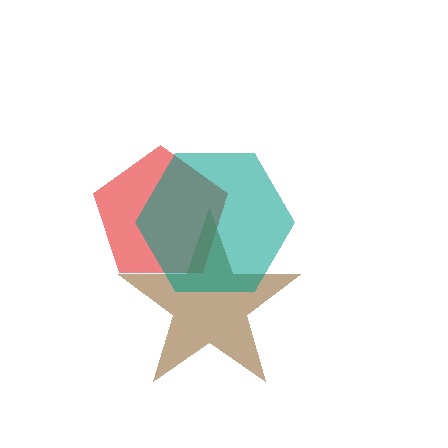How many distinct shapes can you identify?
There are 3 distinct shapes: a red pentagon, a brown star, a teal hexagon.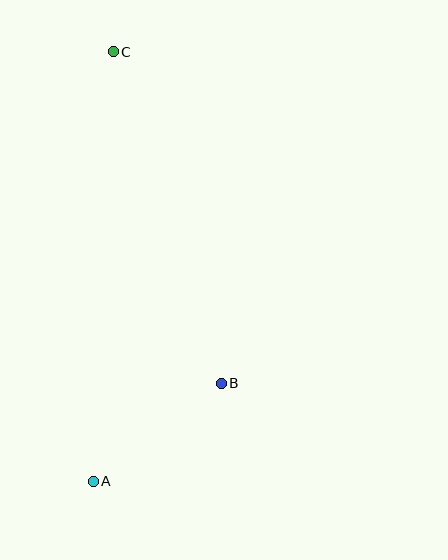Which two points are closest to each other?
Points A and B are closest to each other.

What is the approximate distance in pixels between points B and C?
The distance between B and C is approximately 348 pixels.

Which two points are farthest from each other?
Points A and C are farthest from each other.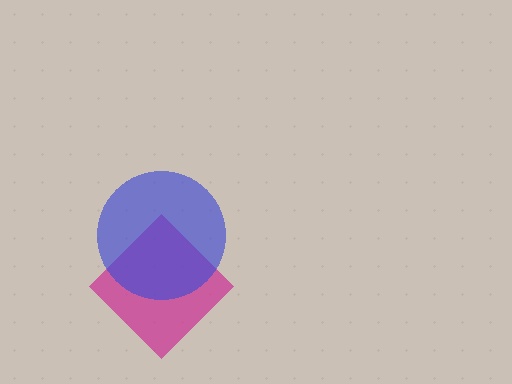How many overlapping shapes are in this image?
There are 2 overlapping shapes in the image.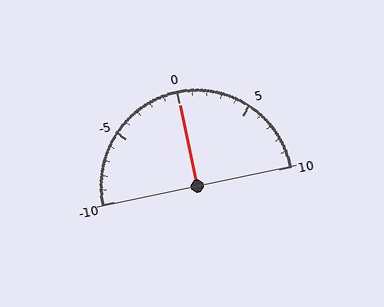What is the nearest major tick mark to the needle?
The nearest major tick mark is 0.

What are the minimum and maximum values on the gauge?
The gauge ranges from -10 to 10.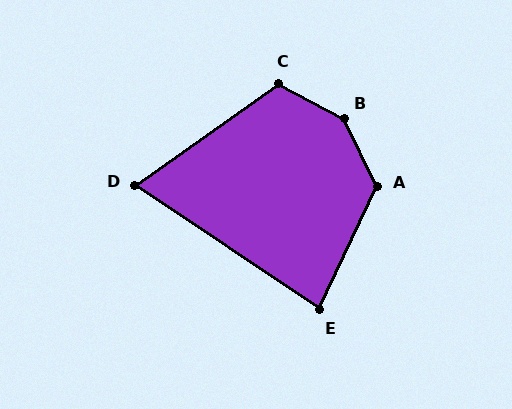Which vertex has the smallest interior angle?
D, at approximately 69 degrees.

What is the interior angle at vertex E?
Approximately 81 degrees (acute).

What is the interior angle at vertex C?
Approximately 116 degrees (obtuse).